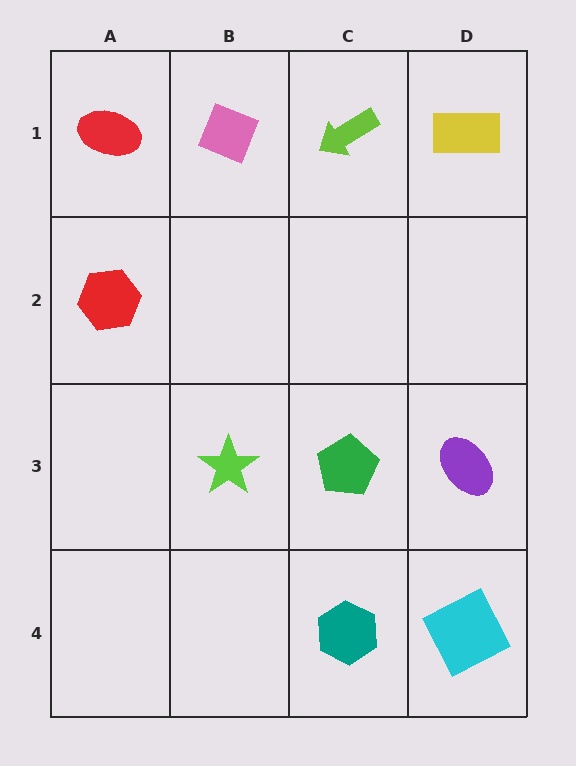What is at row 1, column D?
A yellow rectangle.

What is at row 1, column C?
A lime arrow.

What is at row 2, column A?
A red hexagon.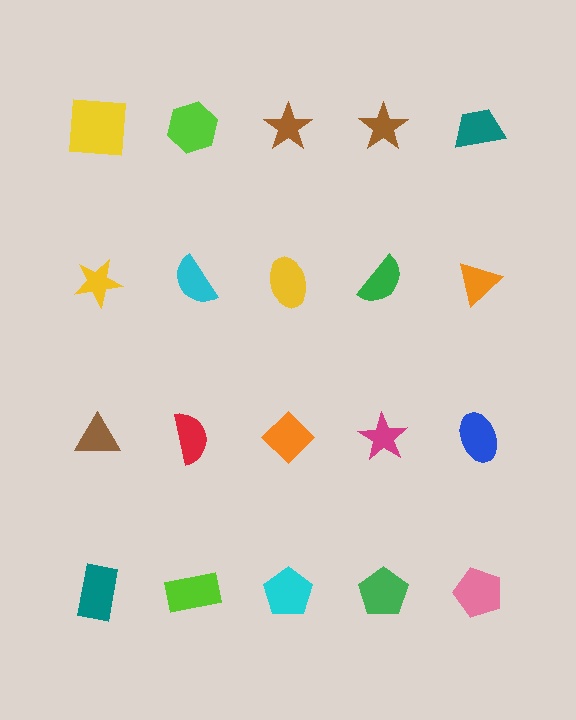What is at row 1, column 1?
A yellow square.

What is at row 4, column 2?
A lime rectangle.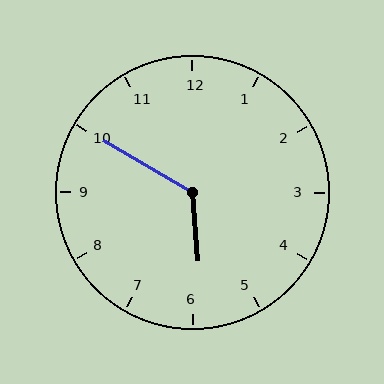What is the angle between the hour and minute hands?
Approximately 125 degrees.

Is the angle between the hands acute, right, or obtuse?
It is obtuse.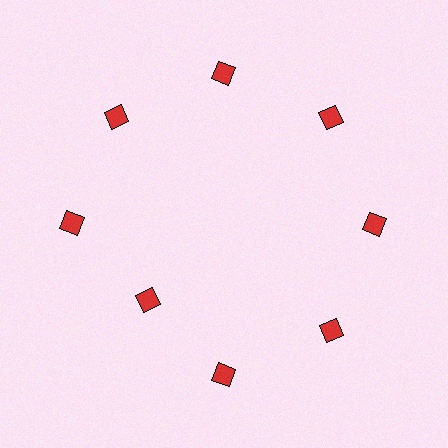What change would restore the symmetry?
The symmetry would be restored by moving it outward, back onto the ring so that all 8 squares sit at equal angles and equal distance from the center.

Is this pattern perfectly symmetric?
No. The 8 red squares are arranged in a ring, but one element near the 8 o'clock position is pulled inward toward the center, breaking the 8-fold rotational symmetry.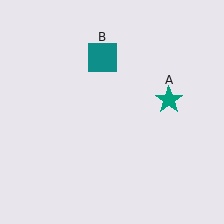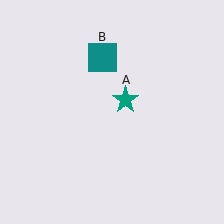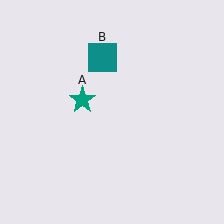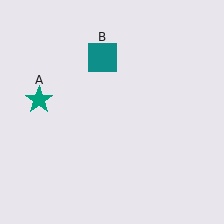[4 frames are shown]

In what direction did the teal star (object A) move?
The teal star (object A) moved left.